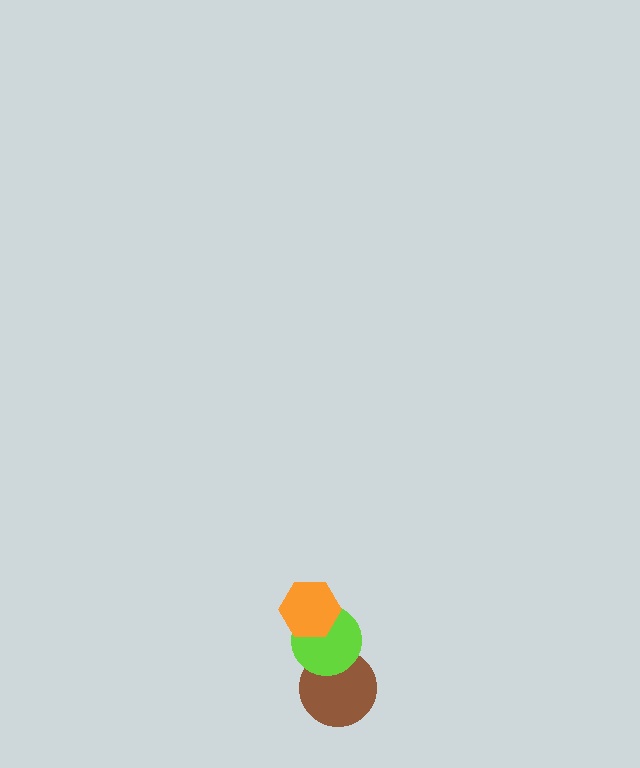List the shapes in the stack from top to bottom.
From top to bottom: the orange hexagon, the lime circle, the brown circle.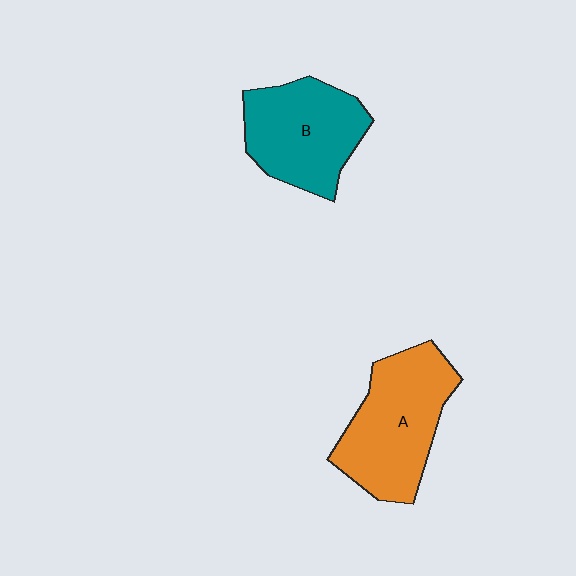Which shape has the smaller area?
Shape B (teal).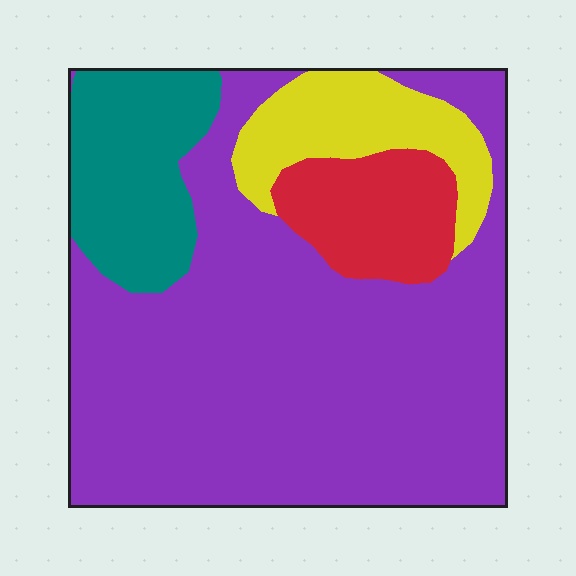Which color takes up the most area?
Purple, at roughly 65%.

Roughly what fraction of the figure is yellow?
Yellow covers roughly 10% of the figure.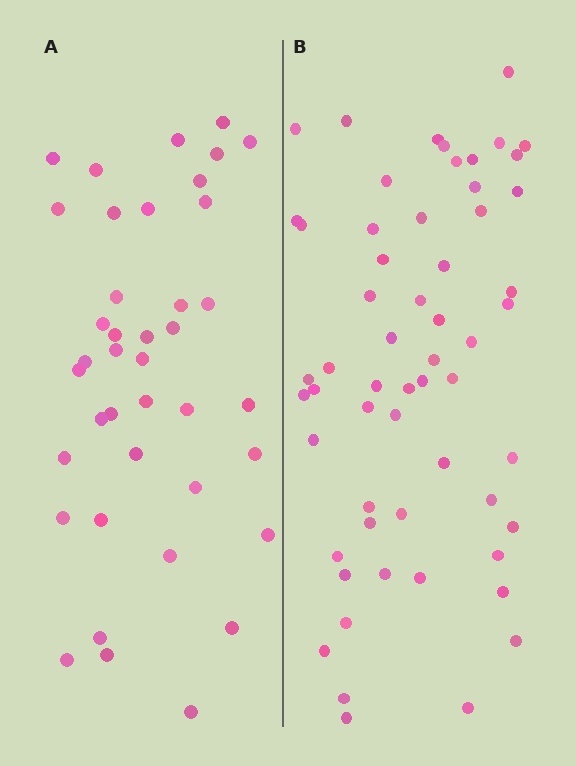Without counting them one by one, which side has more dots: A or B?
Region B (the right region) has more dots.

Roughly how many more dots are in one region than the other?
Region B has approximately 20 more dots than region A.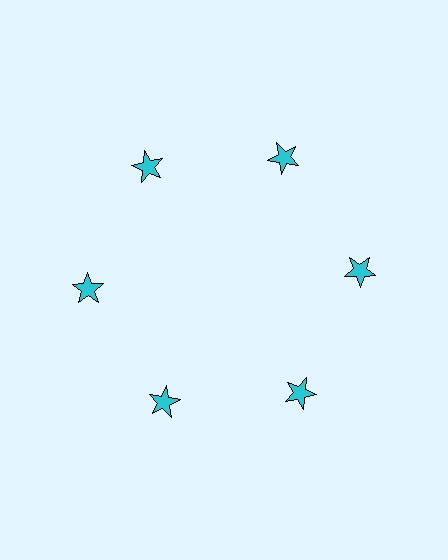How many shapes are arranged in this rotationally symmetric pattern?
There are 6 shapes, arranged in 6 groups of 1.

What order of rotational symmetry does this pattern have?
This pattern has 6-fold rotational symmetry.